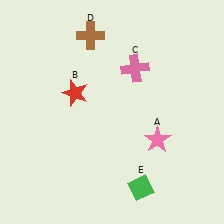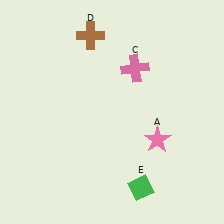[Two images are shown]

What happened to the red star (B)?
The red star (B) was removed in Image 2. It was in the top-left area of Image 1.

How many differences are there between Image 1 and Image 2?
There is 1 difference between the two images.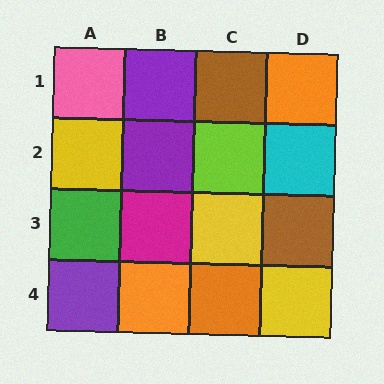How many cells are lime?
1 cell is lime.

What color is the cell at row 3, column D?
Brown.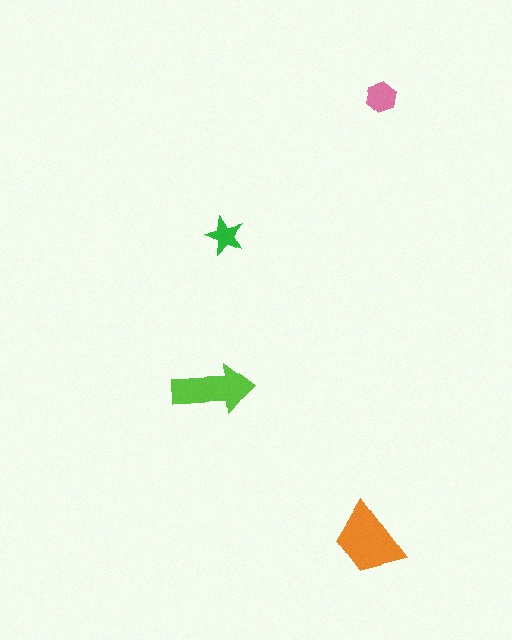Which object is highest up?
The pink hexagon is topmost.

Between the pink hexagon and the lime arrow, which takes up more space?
The lime arrow.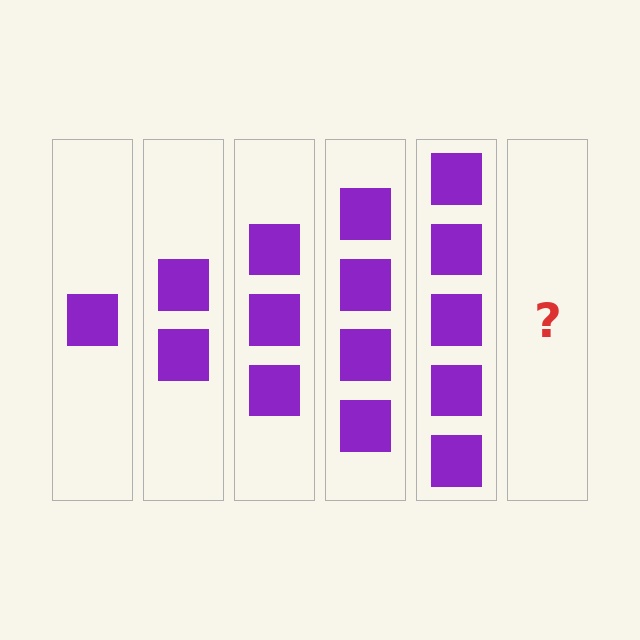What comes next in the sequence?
The next element should be 6 squares.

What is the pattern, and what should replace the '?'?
The pattern is that each step adds one more square. The '?' should be 6 squares.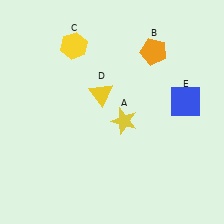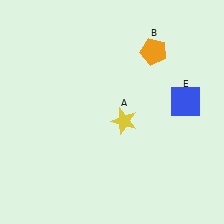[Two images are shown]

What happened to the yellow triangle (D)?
The yellow triangle (D) was removed in Image 2. It was in the top-left area of Image 1.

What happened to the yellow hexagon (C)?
The yellow hexagon (C) was removed in Image 2. It was in the top-left area of Image 1.